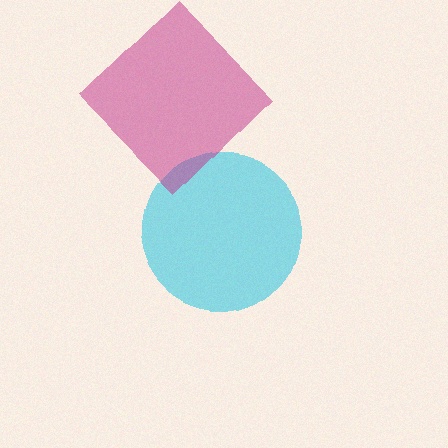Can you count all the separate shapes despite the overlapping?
Yes, there are 2 separate shapes.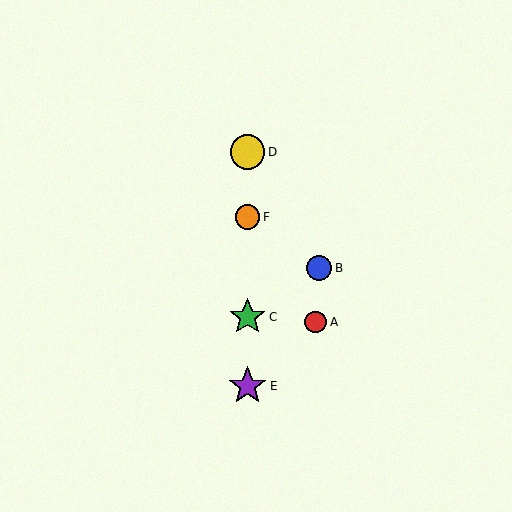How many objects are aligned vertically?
4 objects (C, D, E, F) are aligned vertically.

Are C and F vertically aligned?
Yes, both are at x≈248.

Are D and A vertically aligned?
No, D is at x≈248 and A is at x≈316.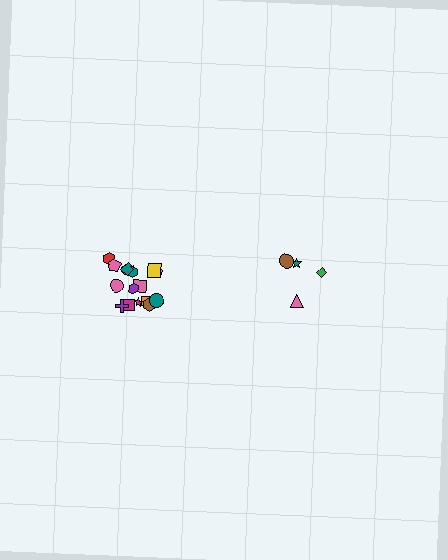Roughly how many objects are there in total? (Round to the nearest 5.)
Roughly 20 objects in total.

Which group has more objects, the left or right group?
The left group.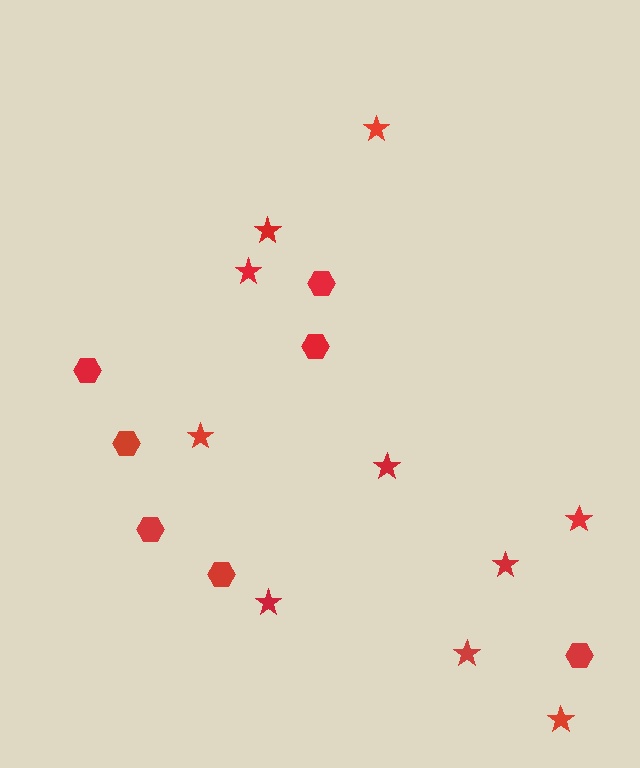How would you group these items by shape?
There are 2 groups: one group of stars (10) and one group of hexagons (7).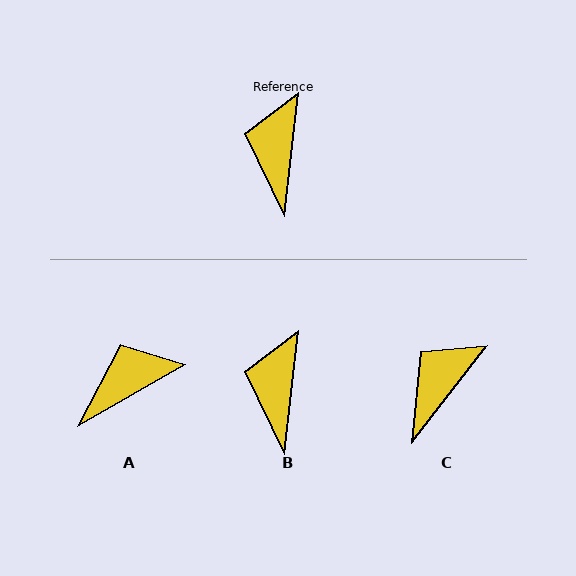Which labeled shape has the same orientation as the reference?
B.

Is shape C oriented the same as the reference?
No, it is off by about 31 degrees.